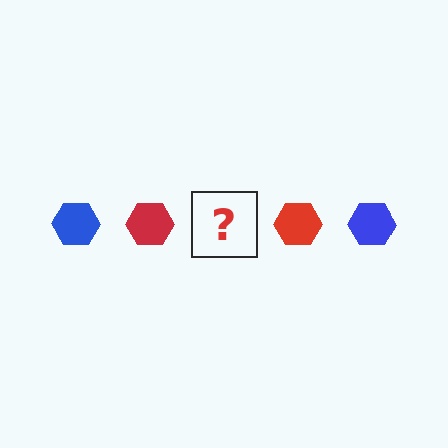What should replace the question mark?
The question mark should be replaced with a blue hexagon.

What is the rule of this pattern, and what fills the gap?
The rule is that the pattern cycles through blue, red hexagons. The gap should be filled with a blue hexagon.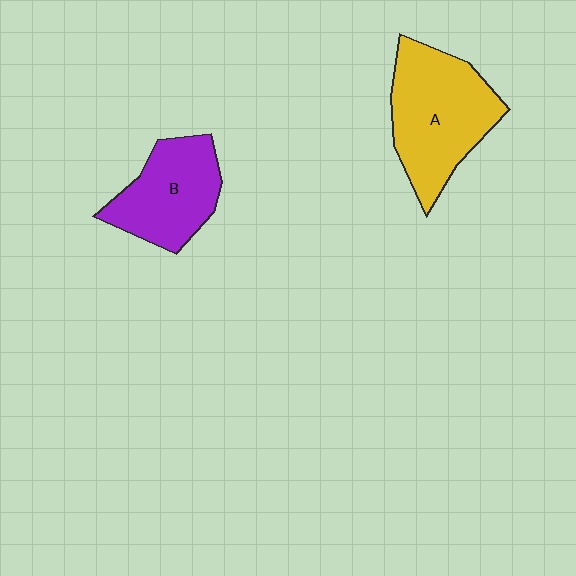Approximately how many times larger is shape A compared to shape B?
Approximately 1.3 times.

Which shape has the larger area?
Shape A (yellow).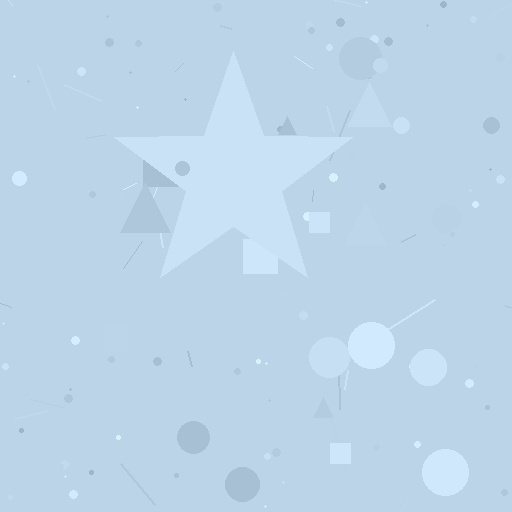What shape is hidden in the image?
A star is hidden in the image.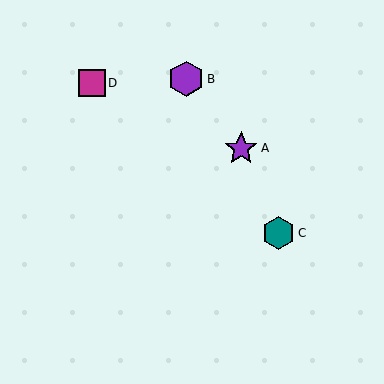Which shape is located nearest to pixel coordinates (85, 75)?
The magenta square (labeled D) at (92, 83) is nearest to that location.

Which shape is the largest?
The purple hexagon (labeled B) is the largest.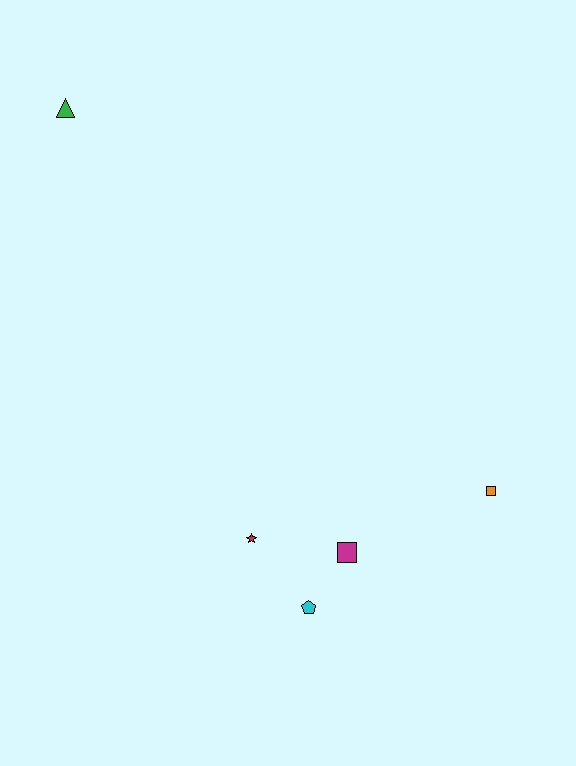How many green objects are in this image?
There is 1 green object.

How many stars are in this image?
There is 1 star.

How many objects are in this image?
There are 5 objects.